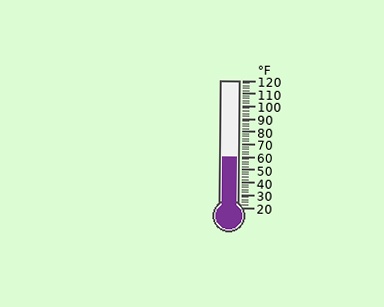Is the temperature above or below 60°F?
The temperature is at 60°F.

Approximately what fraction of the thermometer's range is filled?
The thermometer is filled to approximately 40% of its range.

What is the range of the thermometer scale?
The thermometer scale ranges from 20°F to 120°F.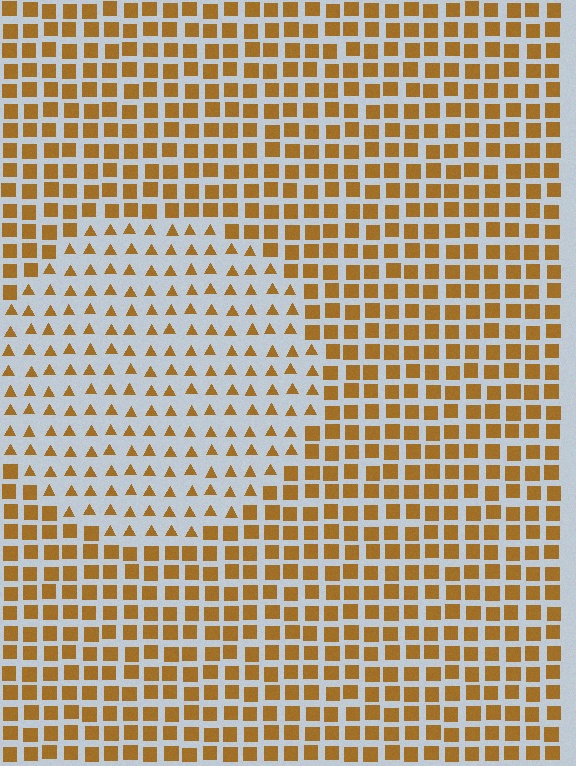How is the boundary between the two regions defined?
The boundary is defined by a change in element shape: triangles inside vs. squares outside. All elements share the same color and spacing.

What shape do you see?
I see a circle.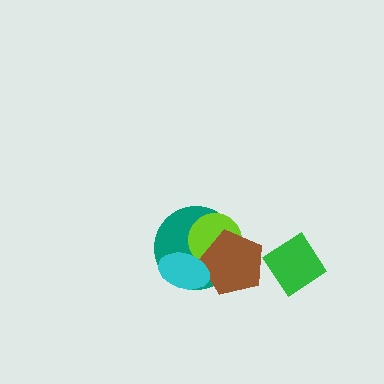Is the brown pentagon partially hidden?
Yes, it is partially covered by another shape.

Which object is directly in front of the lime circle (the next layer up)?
The brown pentagon is directly in front of the lime circle.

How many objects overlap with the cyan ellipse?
3 objects overlap with the cyan ellipse.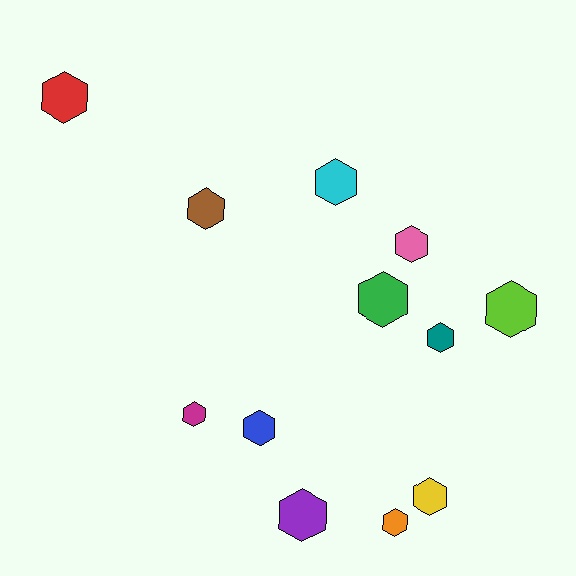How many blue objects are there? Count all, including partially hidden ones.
There is 1 blue object.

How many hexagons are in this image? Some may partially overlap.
There are 12 hexagons.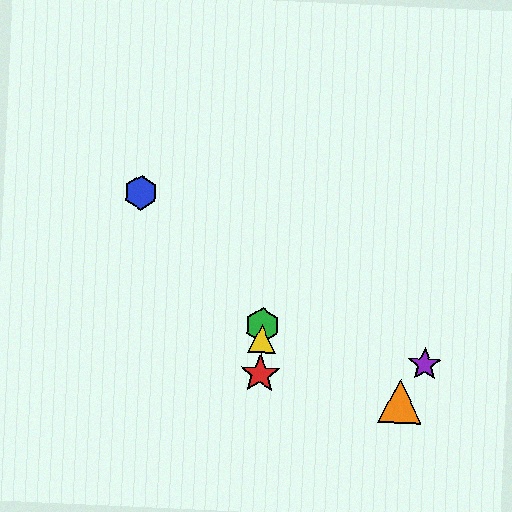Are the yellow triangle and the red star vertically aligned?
Yes, both are at x≈262.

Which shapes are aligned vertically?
The red star, the green hexagon, the yellow triangle are aligned vertically.